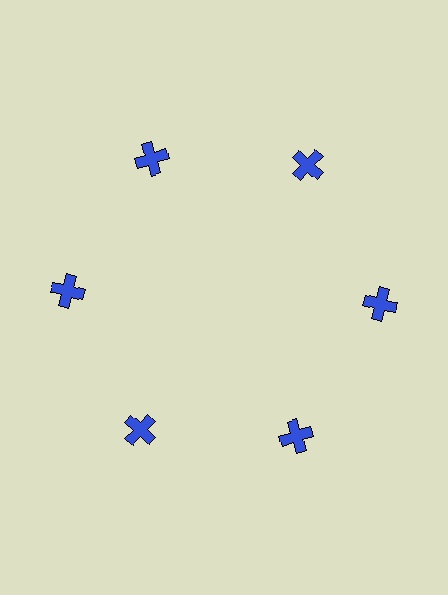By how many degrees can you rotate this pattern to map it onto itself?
The pattern maps onto itself every 60 degrees of rotation.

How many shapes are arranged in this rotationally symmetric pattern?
There are 6 shapes, arranged in 6 groups of 1.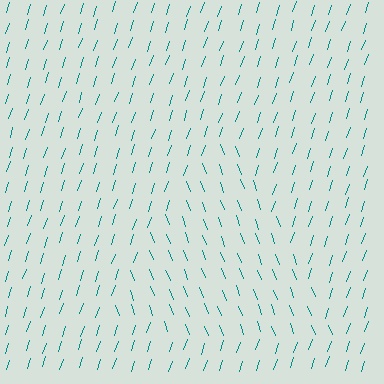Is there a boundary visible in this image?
Yes, there is a texture boundary formed by a change in line orientation.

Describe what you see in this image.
The image is filled with small teal line segments. A triangle region in the image has lines oriented differently from the surrounding lines, creating a visible texture boundary.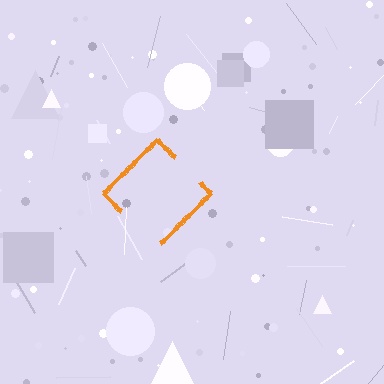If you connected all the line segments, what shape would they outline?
They would outline a diamond.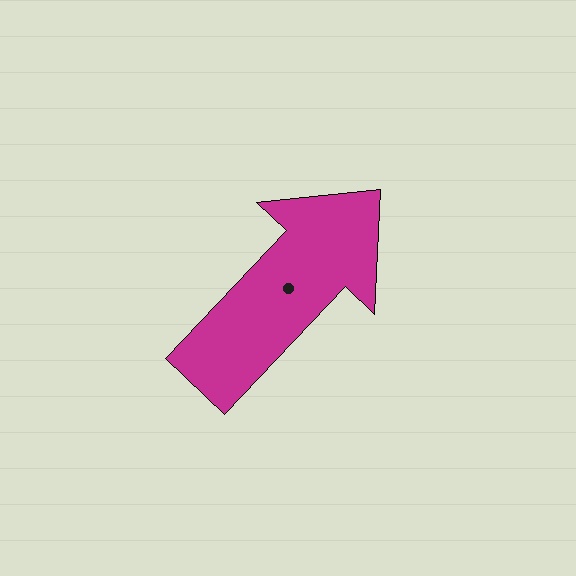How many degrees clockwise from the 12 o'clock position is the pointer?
Approximately 43 degrees.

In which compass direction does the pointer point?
Northeast.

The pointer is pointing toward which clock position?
Roughly 1 o'clock.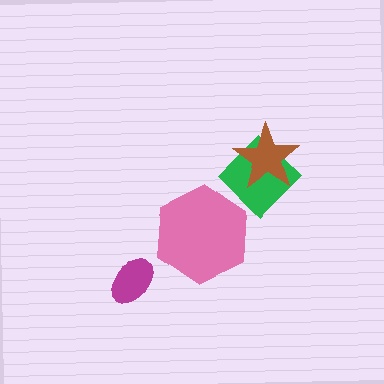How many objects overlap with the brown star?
1 object overlaps with the brown star.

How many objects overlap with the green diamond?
2 objects overlap with the green diamond.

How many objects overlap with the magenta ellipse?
0 objects overlap with the magenta ellipse.